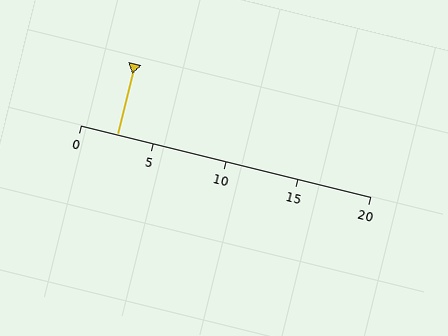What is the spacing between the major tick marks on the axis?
The major ticks are spaced 5 apart.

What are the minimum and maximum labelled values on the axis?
The axis runs from 0 to 20.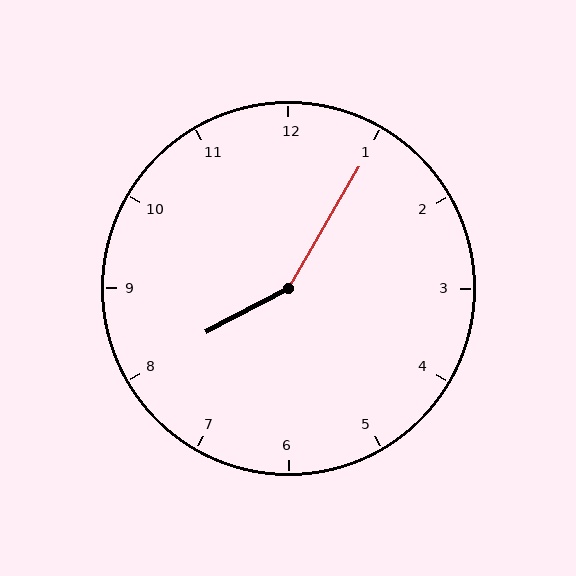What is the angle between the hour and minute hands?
Approximately 148 degrees.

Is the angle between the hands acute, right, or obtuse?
It is obtuse.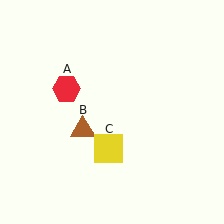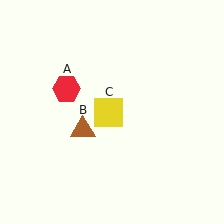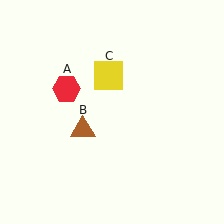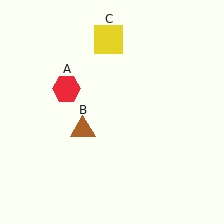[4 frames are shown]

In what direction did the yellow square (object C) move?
The yellow square (object C) moved up.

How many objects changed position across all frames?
1 object changed position: yellow square (object C).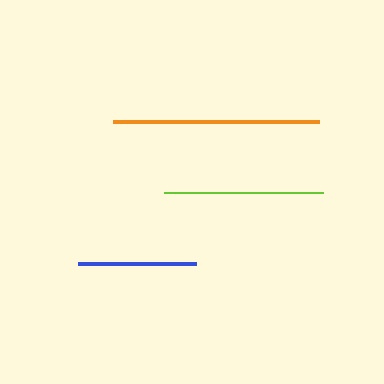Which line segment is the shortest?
The blue line is the shortest at approximately 118 pixels.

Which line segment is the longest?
The orange line is the longest at approximately 206 pixels.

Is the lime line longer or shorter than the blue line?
The lime line is longer than the blue line.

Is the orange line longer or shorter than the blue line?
The orange line is longer than the blue line.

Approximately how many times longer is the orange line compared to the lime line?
The orange line is approximately 1.3 times the length of the lime line.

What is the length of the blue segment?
The blue segment is approximately 118 pixels long.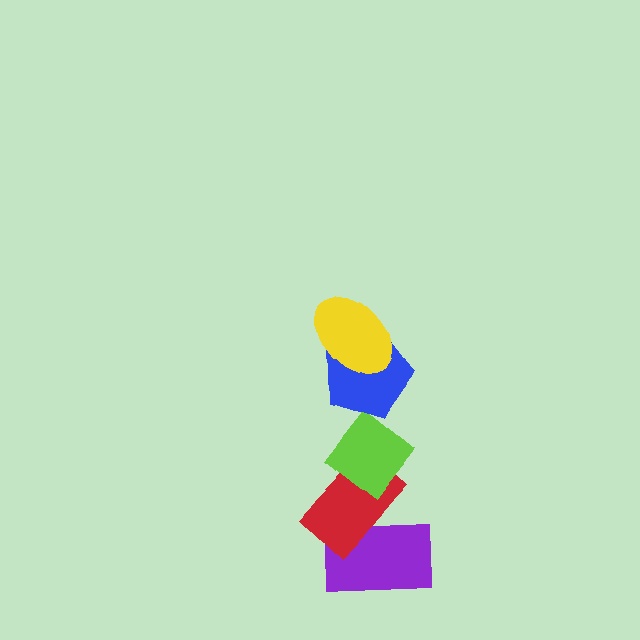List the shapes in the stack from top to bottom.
From top to bottom: the yellow ellipse, the blue pentagon, the lime diamond, the red rectangle, the purple rectangle.